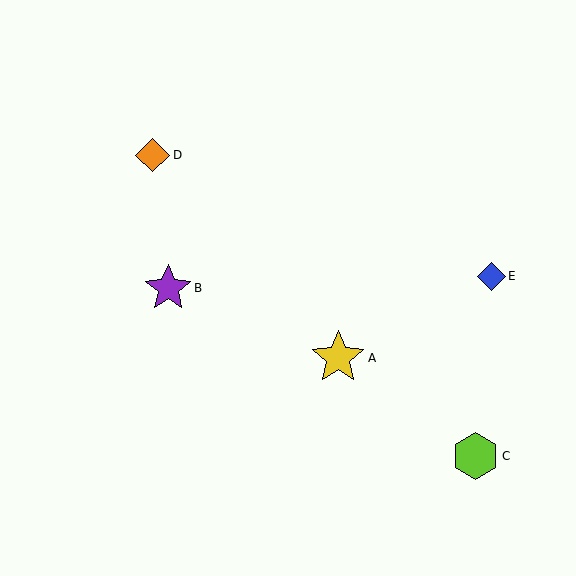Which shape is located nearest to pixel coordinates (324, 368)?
The yellow star (labeled A) at (338, 358) is nearest to that location.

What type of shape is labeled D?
Shape D is an orange diamond.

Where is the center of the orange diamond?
The center of the orange diamond is at (153, 155).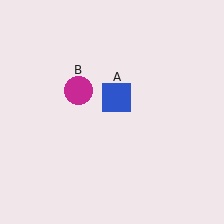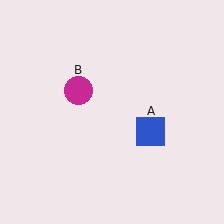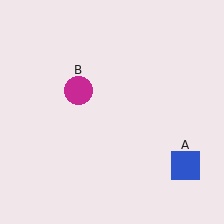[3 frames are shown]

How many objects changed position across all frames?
1 object changed position: blue square (object A).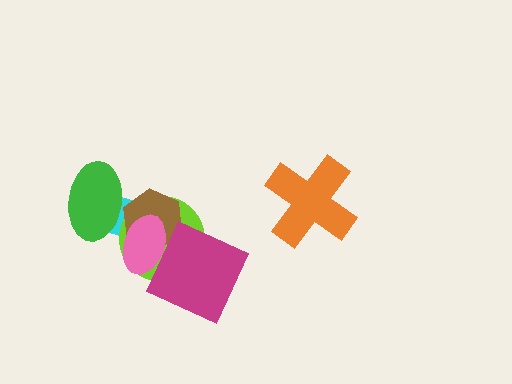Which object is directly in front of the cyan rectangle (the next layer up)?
The lime circle is directly in front of the cyan rectangle.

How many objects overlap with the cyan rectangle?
4 objects overlap with the cyan rectangle.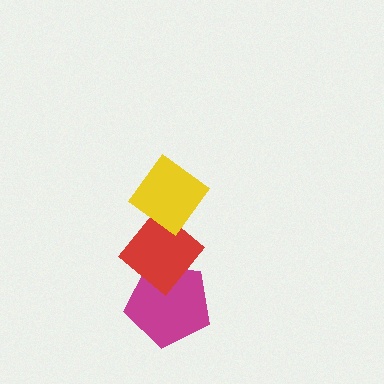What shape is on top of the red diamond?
The yellow diamond is on top of the red diamond.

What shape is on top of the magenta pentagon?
The red diamond is on top of the magenta pentagon.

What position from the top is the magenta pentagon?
The magenta pentagon is 3rd from the top.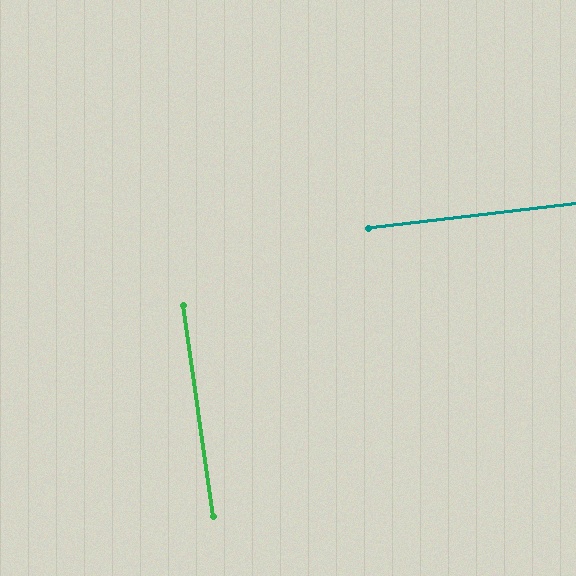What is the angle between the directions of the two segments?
Approximately 89 degrees.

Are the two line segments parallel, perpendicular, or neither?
Perpendicular — they meet at approximately 89°.